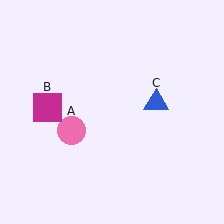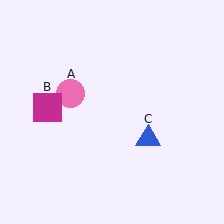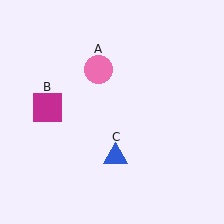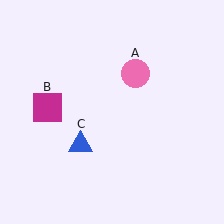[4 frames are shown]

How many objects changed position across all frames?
2 objects changed position: pink circle (object A), blue triangle (object C).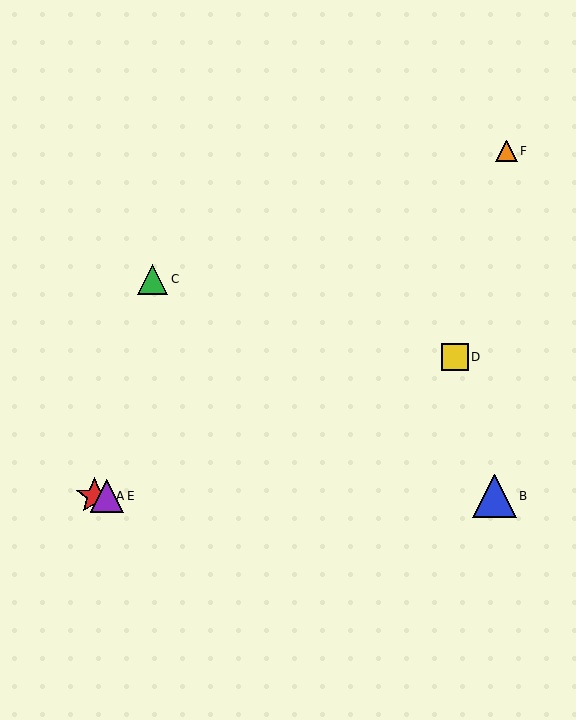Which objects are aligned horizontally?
Objects A, B, E are aligned horizontally.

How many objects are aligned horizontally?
3 objects (A, B, E) are aligned horizontally.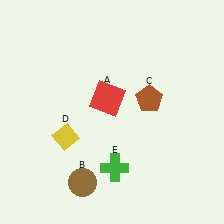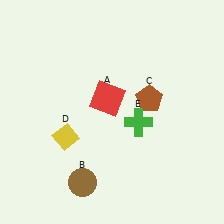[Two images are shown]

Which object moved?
The green cross (E) moved up.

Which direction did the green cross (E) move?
The green cross (E) moved up.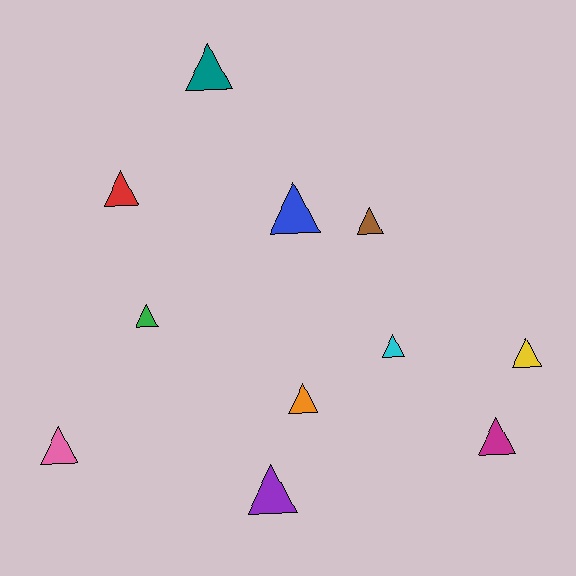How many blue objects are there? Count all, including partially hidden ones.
There is 1 blue object.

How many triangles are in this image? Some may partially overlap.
There are 11 triangles.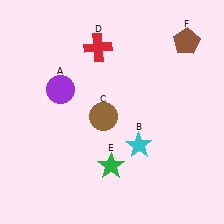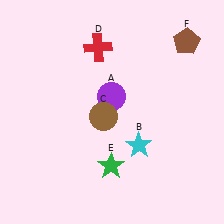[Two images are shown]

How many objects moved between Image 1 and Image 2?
1 object moved between the two images.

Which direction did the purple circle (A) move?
The purple circle (A) moved right.